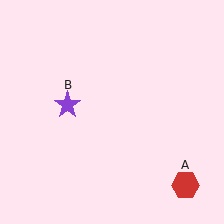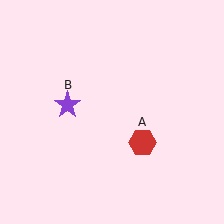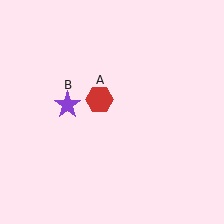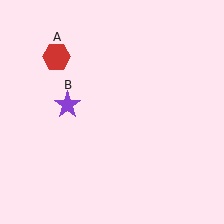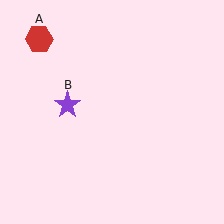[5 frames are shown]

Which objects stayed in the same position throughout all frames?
Purple star (object B) remained stationary.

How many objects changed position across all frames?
1 object changed position: red hexagon (object A).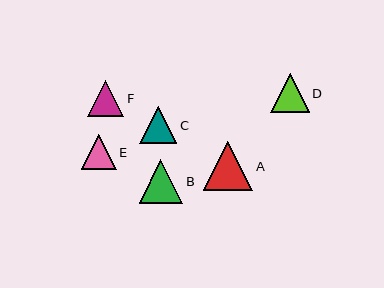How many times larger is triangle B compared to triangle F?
Triangle B is approximately 1.2 times the size of triangle F.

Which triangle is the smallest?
Triangle E is the smallest with a size of approximately 35 pixels.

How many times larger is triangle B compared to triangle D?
Triangle B is approximately 1.1 times the size of triangle D.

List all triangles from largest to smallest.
From largest to smallest: A, B, D, C, F, E.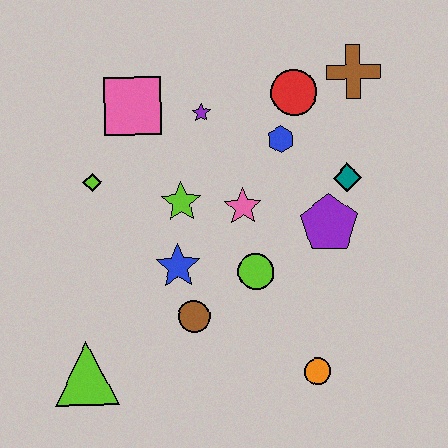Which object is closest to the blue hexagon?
The red circle is closest to the blue hexagon.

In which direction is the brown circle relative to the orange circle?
The brown circle is to the left of the orange circle.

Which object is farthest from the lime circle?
The brown cross is farthest from the lime circle.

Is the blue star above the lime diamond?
No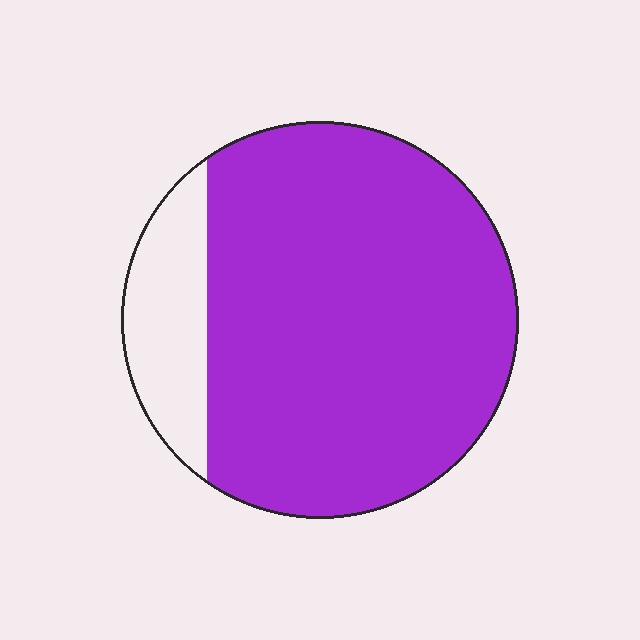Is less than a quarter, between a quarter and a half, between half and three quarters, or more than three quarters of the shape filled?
More than three quarters.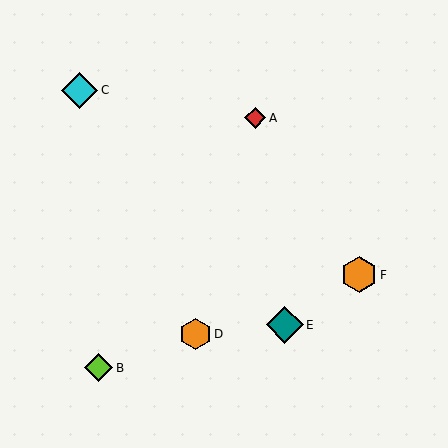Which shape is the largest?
The teal diamond (labeled E) is the largest.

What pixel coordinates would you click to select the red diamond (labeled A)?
Click at (255, 118) to select the red diamond A.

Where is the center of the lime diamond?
The center of the lime diamond is at (99, 368).